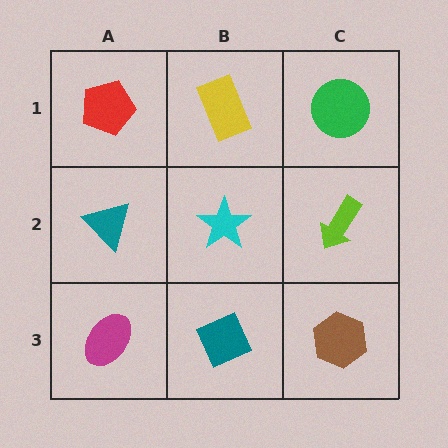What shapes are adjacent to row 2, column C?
A green circle (row 1, column C), a brown hexagon (row 3, column C), a cyan star (row 2, column B).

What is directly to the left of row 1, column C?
A yellow rectangle.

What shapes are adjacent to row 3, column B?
A cyan star (row 2, column B), a magenta ellipse (row 3, column A), a brown hexagon (row 3, column C).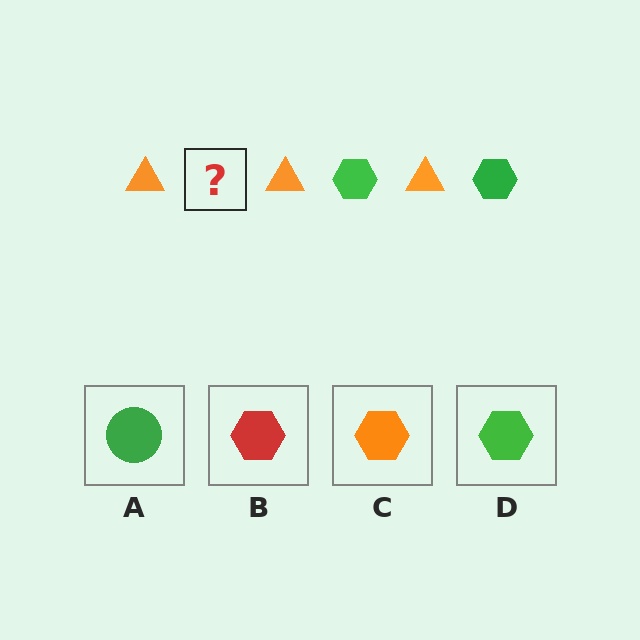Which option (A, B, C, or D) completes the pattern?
D.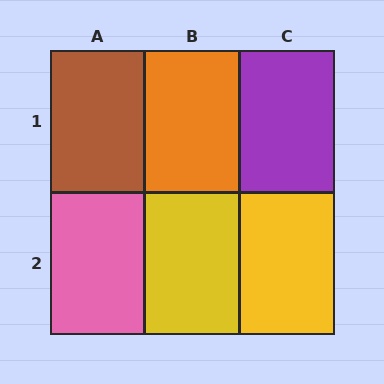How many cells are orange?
1 cell is orange.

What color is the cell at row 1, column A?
Brown.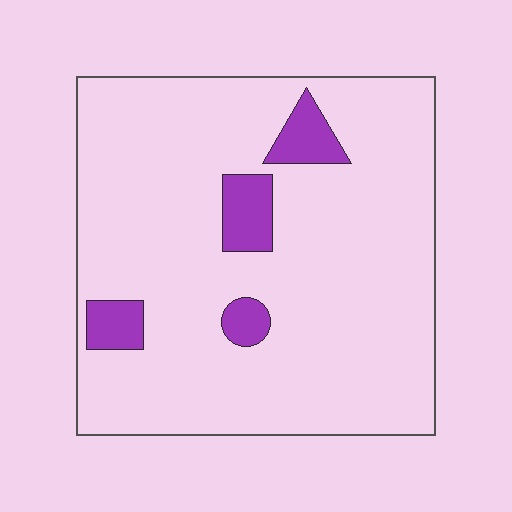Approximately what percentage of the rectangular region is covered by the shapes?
Approximately 10%.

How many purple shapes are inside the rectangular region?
4.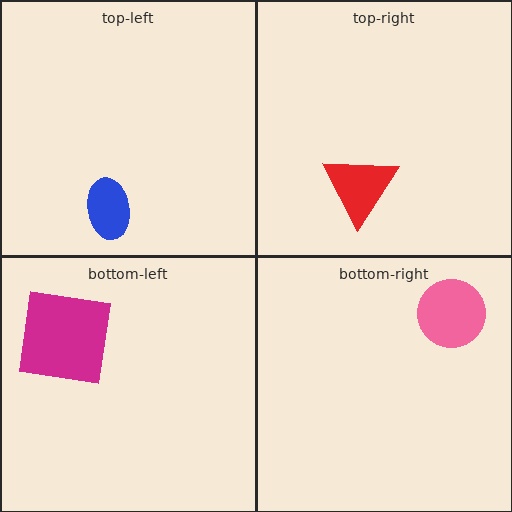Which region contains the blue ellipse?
The top-left region.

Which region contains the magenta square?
The bottom-left region.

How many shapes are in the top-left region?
1.